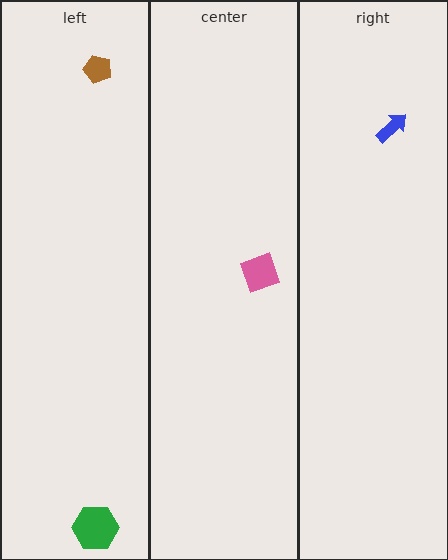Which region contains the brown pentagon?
The left region.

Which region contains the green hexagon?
The left region.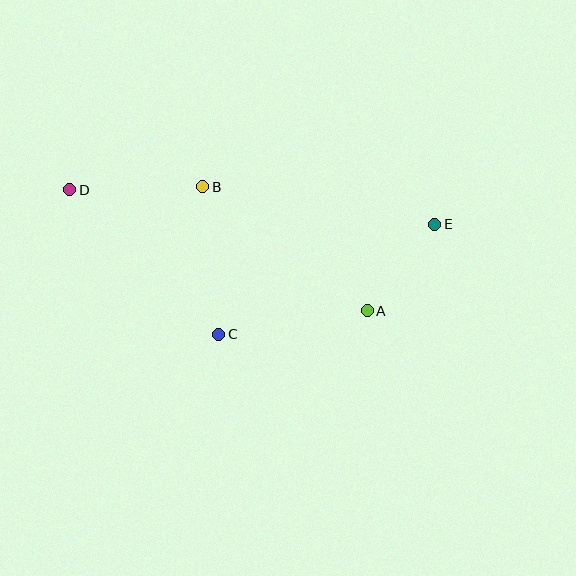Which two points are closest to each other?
Points A and E are closest to each other.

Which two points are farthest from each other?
Points D and E are farthest from each other.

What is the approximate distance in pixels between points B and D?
The distance between B and D is approximately 133 pixels.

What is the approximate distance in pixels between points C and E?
The distance between C and E is approximately 242 pixels.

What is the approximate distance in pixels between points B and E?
The distance between B and E is approximately 235 pixels.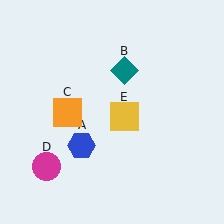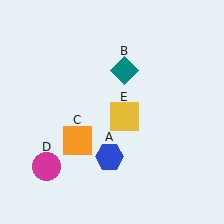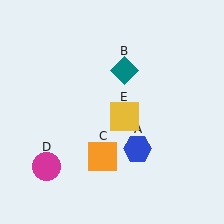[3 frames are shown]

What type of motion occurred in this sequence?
The blue hexagon (object A), orange square (object C) rotated counterclockwise around the center of the scene.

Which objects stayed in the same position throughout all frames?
Teal diamond (object B) and magenta circle (object D) and yellow square (object E) remained stationary.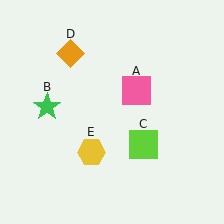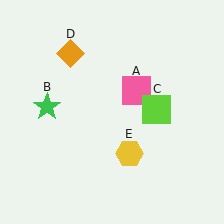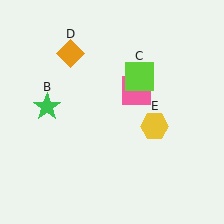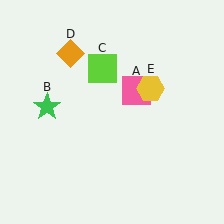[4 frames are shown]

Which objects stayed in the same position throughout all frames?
Pink square (object A) and green star (object B) and orange diamond (object D) remained stationary.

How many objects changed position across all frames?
2 objects changed position: lime square (object C), yellow hexagon (object E).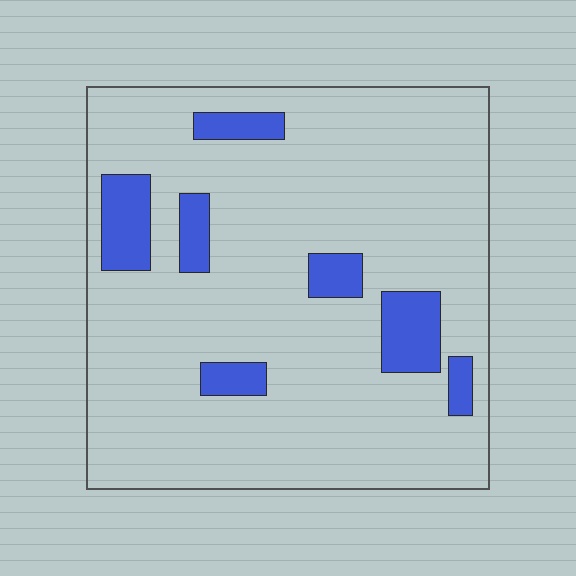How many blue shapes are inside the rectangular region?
7.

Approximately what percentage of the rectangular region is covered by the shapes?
Approximately 15%.